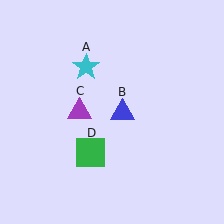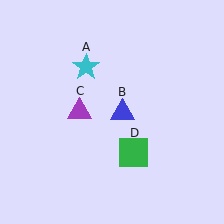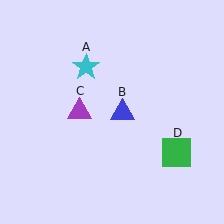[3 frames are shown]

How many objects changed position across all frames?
1 object changed position: green square (object D).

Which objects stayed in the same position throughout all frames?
Cyan star (object A) and blue triangle (object B) and purple triangle (object C) remained stationary.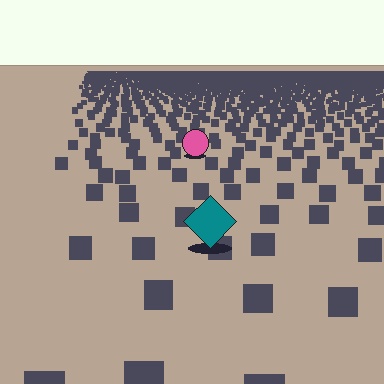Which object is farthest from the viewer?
The pink circle is farthest from the viewer. It appears smaller and the ground texture around it is denser.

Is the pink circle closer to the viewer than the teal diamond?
No. The teal diamond is closer — you can tell from the texture gradient: the ground texture is coarser near it.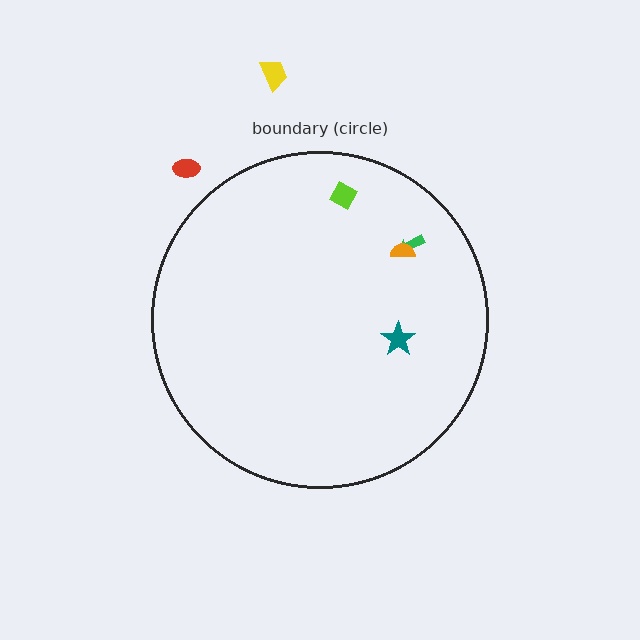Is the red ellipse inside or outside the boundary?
Outside.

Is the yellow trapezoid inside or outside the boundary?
Outside.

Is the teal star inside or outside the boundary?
Inside.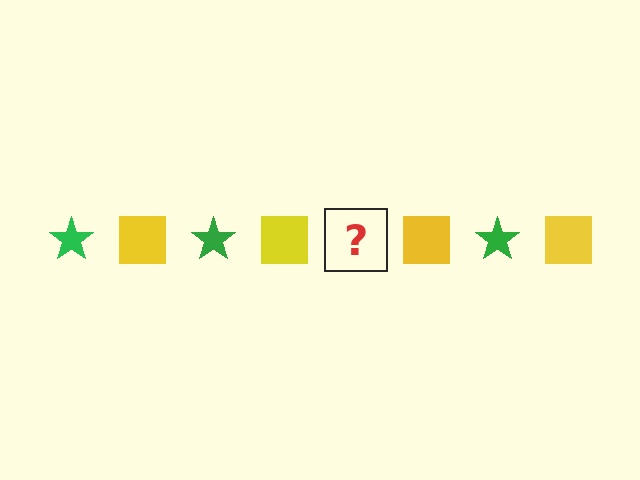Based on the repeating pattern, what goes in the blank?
The blank should be a green star.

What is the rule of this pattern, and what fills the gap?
The rule is that the pattern alternates between green star and yellow square. The gap should be filled with a green star.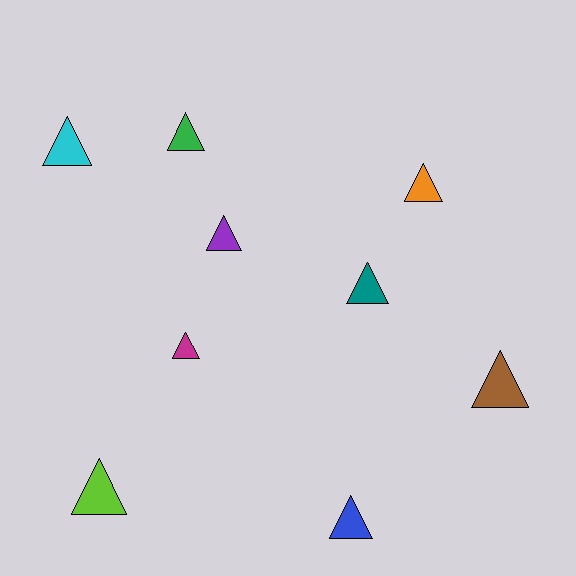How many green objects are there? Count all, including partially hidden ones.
There is 1 green object.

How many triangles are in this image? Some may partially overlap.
There are 9 triangles.